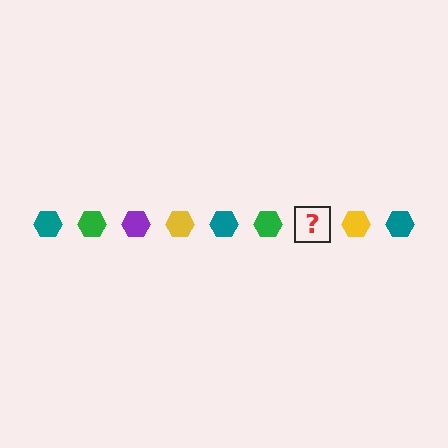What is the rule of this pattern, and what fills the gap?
The rule is that the pattern cycles through teal, green, purple, yellow hexagons. The gap should be filled with a purple hexagon.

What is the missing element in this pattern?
The missing element is a purple hexagon.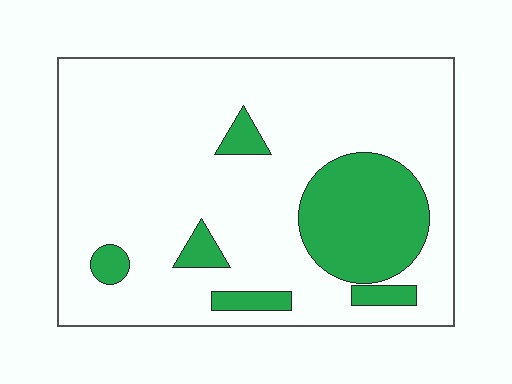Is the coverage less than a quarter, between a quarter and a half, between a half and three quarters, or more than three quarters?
Less than a quarter.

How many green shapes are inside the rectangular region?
6.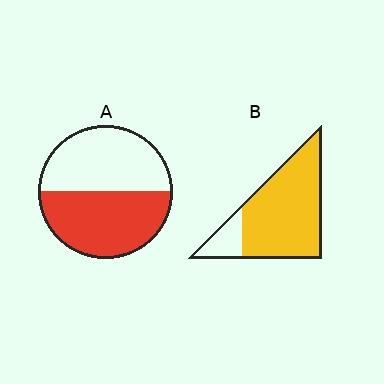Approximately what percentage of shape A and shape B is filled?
A is approximately 50% and B is approximately 85%.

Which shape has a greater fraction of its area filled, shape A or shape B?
Shape B.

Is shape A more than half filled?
Roughly half.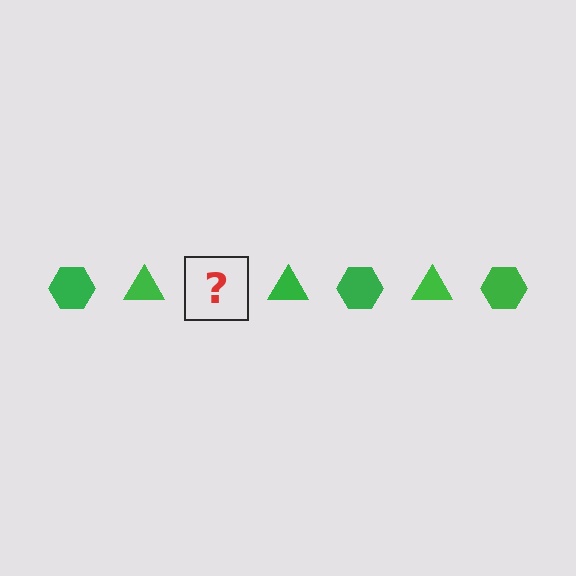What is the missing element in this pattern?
The missing element is a green hexagon.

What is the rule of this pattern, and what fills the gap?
The rule is that the pattern cycles through hexagon, triangle shapes in green. The gap should be filled with a green hexagon.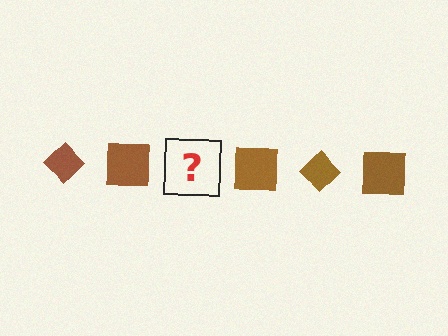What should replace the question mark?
The question mark should be replaced with a brown diamond.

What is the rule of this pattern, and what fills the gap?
The rule is that the pattern cycles through diamond, square shapes in brown. The gap should be filled with a brown diamond.